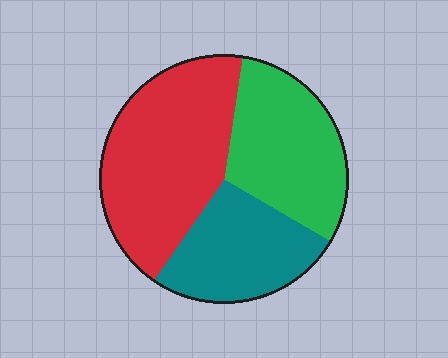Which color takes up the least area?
Teal, at roughly 25%.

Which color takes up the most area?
Red, at roughly 45%.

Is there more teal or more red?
Red.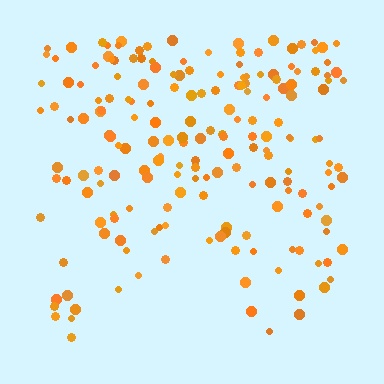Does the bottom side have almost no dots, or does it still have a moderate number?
Still a moderate number, just noticeably fewer than the top.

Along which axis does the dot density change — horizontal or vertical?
Vertical.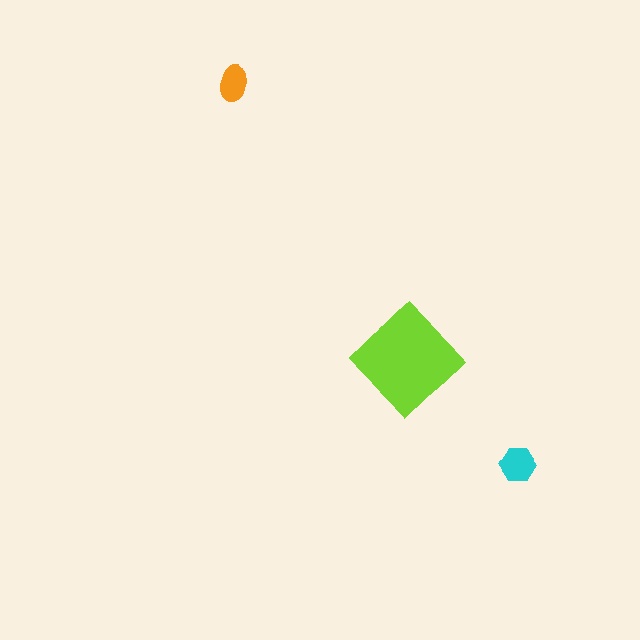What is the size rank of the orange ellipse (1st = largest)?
3rd.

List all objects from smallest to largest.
The orange ellipse, the cyan hexagon, the lime diamond.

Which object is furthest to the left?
The orange ellipse is leftmost.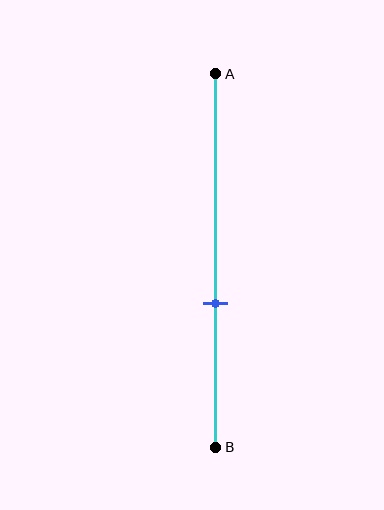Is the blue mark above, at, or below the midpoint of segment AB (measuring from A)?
The blue mark is below the midpoint of segment AB.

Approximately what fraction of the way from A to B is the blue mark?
The blue mark is approximately 60% of the way from A to B.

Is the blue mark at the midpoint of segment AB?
No, the mark is at about 60% from A, not at the 50% midpoint.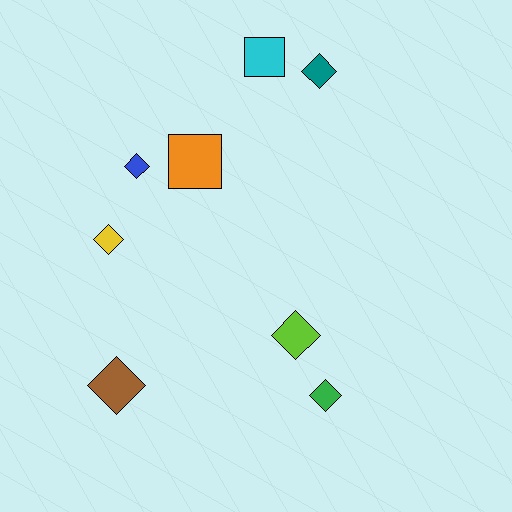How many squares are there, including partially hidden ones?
There are 2 squares.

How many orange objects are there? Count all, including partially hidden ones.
There is 1 orange object.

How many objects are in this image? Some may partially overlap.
There are 8 objects.